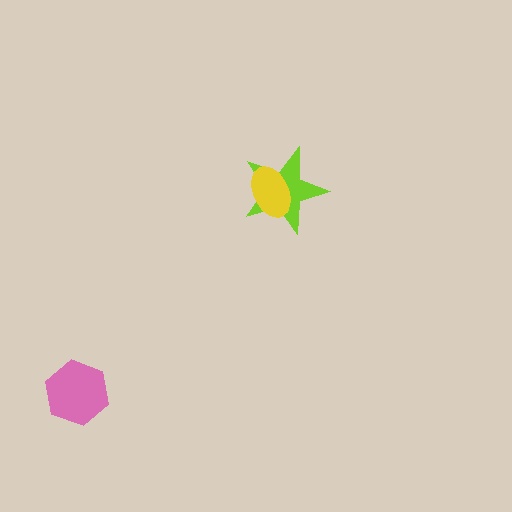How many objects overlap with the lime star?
1 object overlaps with the lime star.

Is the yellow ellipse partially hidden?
No, no other shape covers it.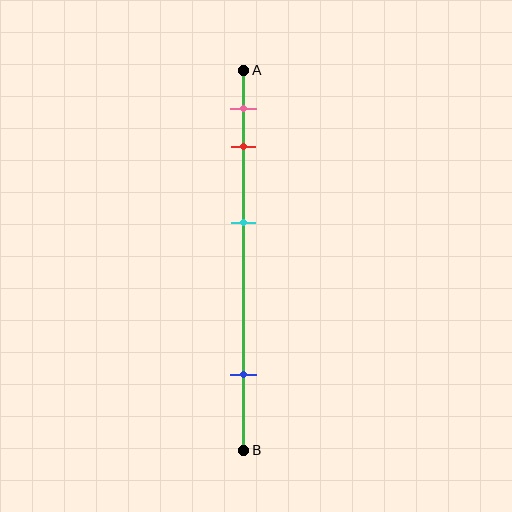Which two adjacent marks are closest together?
The pink and red marks are the closest adjacent pair.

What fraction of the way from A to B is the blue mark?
The blue mark is approximately 80% (0.8) of the way from A to B.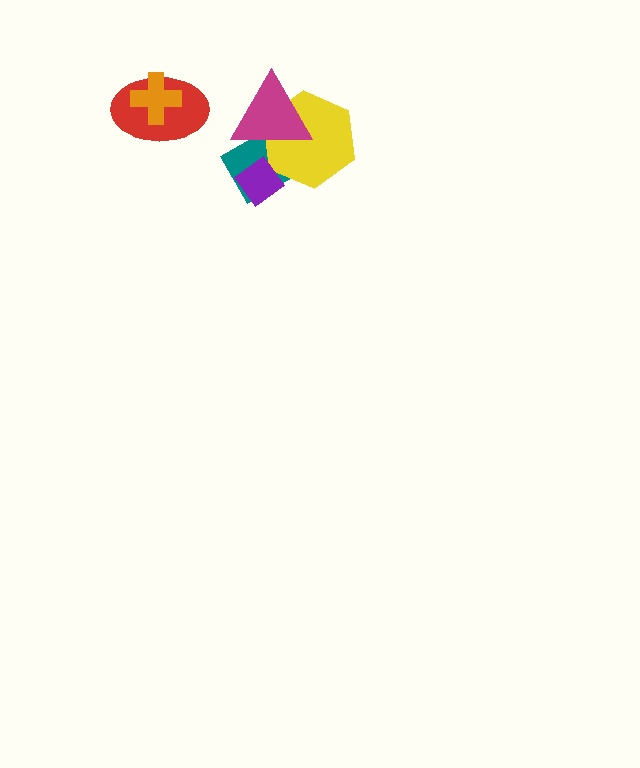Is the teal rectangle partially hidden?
Yes, it is partially covered by another shape.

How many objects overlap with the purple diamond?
2 objects overlap with the purple diamond.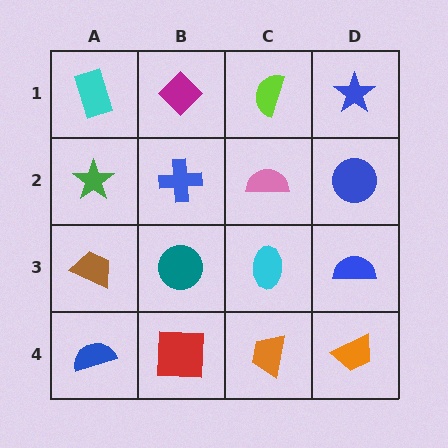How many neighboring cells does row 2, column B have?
4.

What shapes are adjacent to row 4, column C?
A cyan ellipse (row 3, column C), a red square (row 4, column B), an orange trapezoid (row 4, column D).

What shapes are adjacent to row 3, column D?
A blue circle (row 2, column D), an orange trapezoid (row 4, column D), a cyan ellipse (row 3, column C).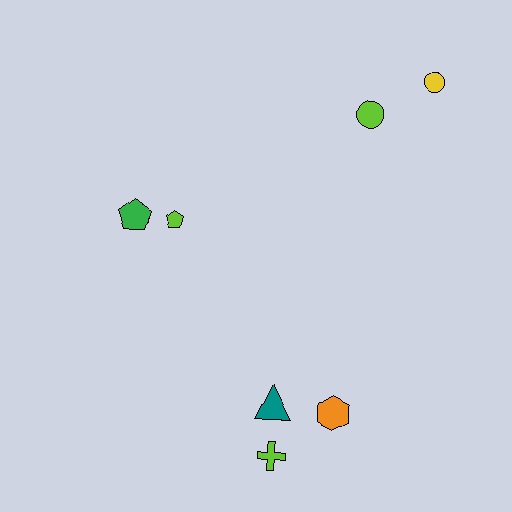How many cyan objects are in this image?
There are no cyan objects.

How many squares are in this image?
There are no squares.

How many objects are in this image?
There are 7 objects.